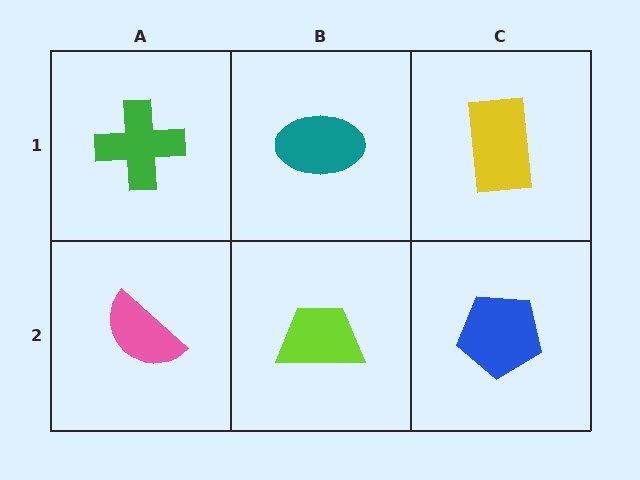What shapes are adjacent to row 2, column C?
A yellow rectangle (row 1, column C), a lime trapezoid (row 2, column B).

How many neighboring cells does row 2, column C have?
2.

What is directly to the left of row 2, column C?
A lime trapezoid.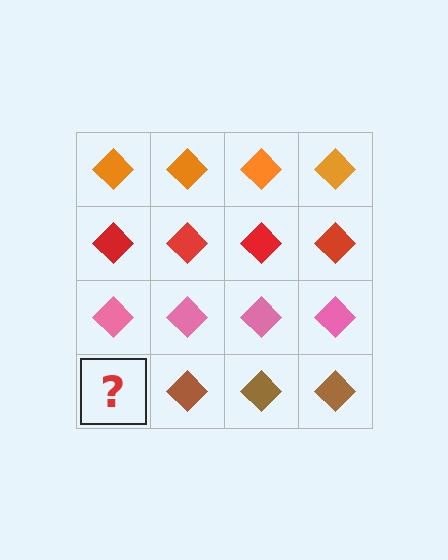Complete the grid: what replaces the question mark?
The question mark should be replaced with a brown diamond.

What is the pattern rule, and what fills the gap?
The rule is that each row has a consistent color. The gap should be filled with a brown diamond.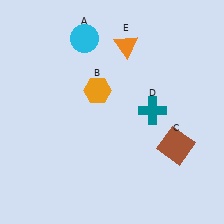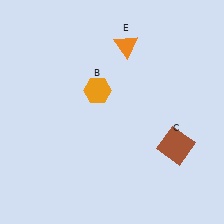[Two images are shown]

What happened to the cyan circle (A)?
The cyan circle (A) was removed in Image 2. It was in the top-left area of Image 1.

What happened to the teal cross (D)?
The teal cross (D) was removed in Image 2. It was in the top-right area of Image 1.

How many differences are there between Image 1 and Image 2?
There are 2 differences between the two images.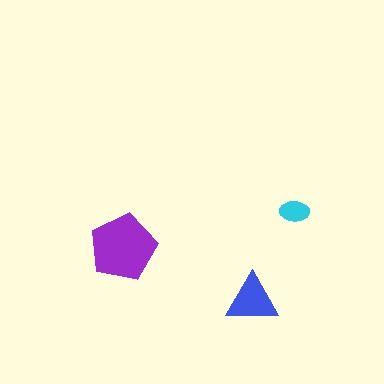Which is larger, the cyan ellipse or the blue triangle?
The blue triangle.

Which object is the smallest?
The cyan ellipse.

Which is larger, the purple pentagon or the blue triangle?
The purple pentagon.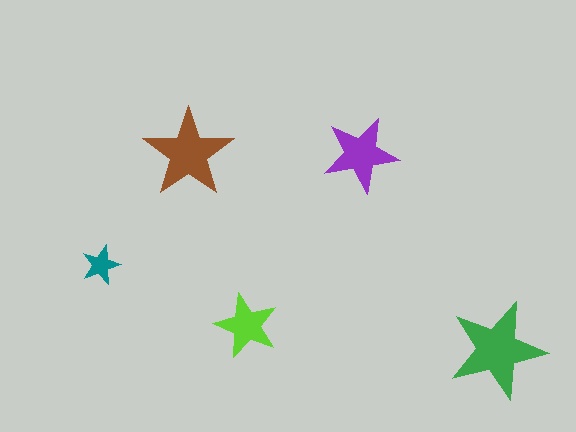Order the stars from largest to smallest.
the green one, the brown one, the purple one, the lime one, the teal one.